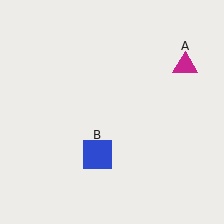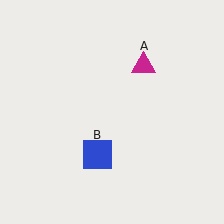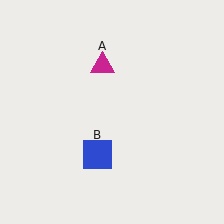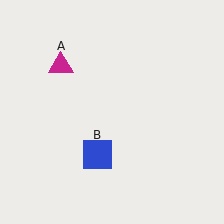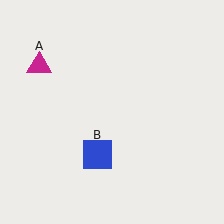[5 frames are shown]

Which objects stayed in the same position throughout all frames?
Blue square (object B) remained stationary.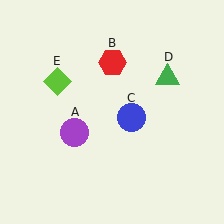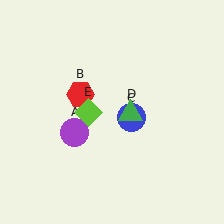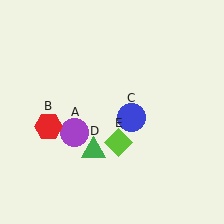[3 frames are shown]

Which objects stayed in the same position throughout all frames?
Purple circle (object A) and blue circle (object C) remained stationary.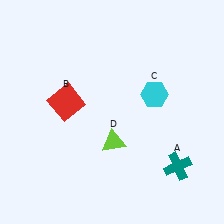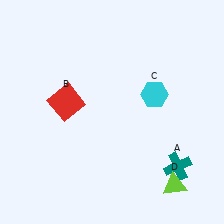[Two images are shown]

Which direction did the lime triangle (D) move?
The lime triangle (D) moved right.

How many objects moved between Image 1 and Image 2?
1 object moved between the two images.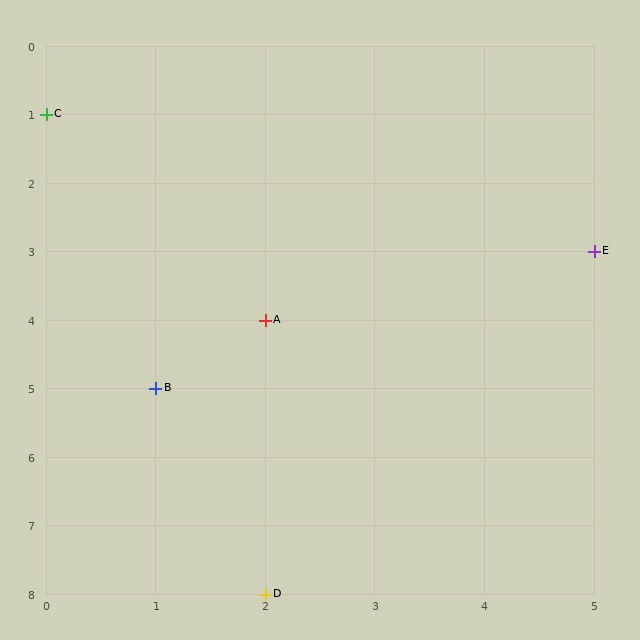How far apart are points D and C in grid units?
Points D and C are 2 columns and 7 rows apart (about 7.3 grid units diagonally).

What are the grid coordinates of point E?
Point E is at grid coordinates (5, 3).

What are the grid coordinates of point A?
Point A is at grid coordinates (2, 4).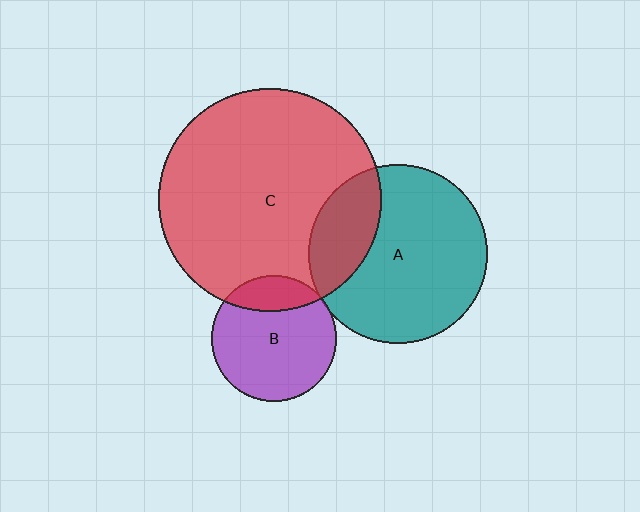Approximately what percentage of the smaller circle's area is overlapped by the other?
Approximately 5%.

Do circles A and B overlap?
Yes.